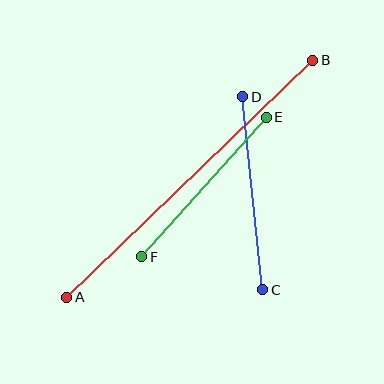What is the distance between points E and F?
The distance is approximately 187 pixels.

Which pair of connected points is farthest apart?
Points A and B are farthest apart.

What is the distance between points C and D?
The distance is approximately 194 pixels.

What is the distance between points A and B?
The distance is approximately 341 pixels.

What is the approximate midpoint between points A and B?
The midpoint is at approximately (190, 179) pixels.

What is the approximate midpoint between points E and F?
The midpoint is at approximately (204, 187) pixels.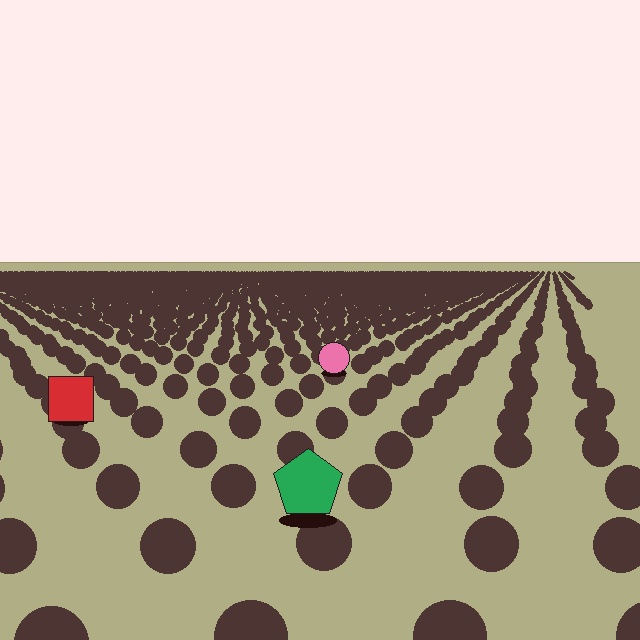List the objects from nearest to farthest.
From nearest to farthest: the green pentagon, the red square, the pink circle.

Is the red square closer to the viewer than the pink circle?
Yes. The red square is closer — you can tell from the texture gradient: the ground texture is coarser near it.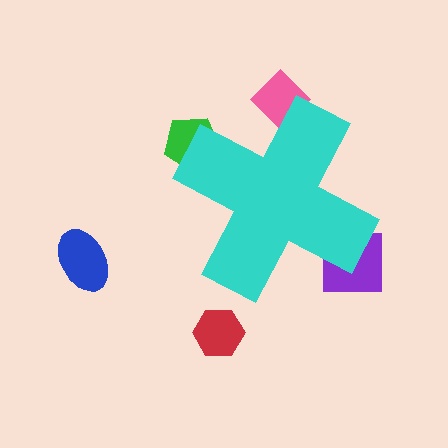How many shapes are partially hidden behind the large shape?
3 shapes are partially hidden.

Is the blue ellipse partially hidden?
No, the blue ellipse is fully visible.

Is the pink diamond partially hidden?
Yes, the pink diamond is partially hidden behind the cyan cross.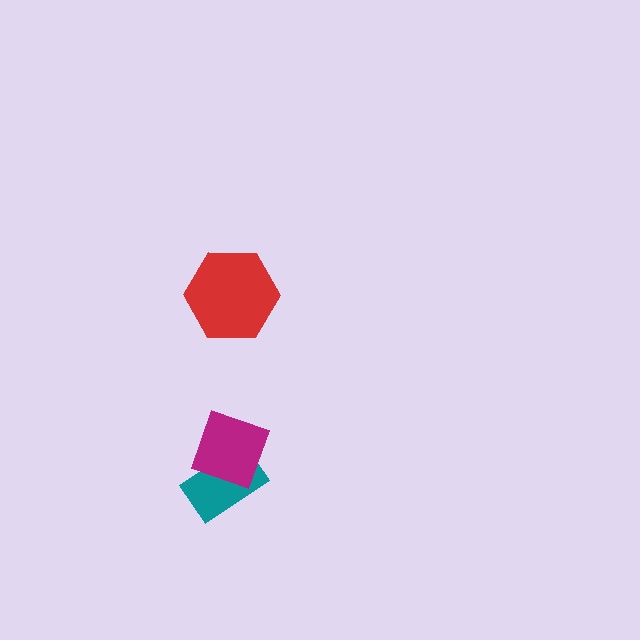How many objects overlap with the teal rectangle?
1 object overlaps with the teal rectangle.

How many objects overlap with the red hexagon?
0 objects overlap with the red hexagon.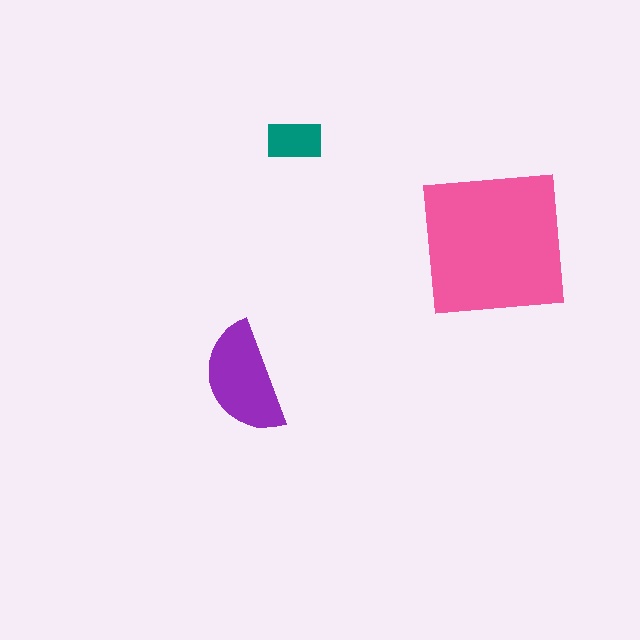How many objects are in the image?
There are 3 objects in the image.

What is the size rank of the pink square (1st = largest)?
1st.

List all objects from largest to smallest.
The pink square, the purple semicircle, the teal rectangle.